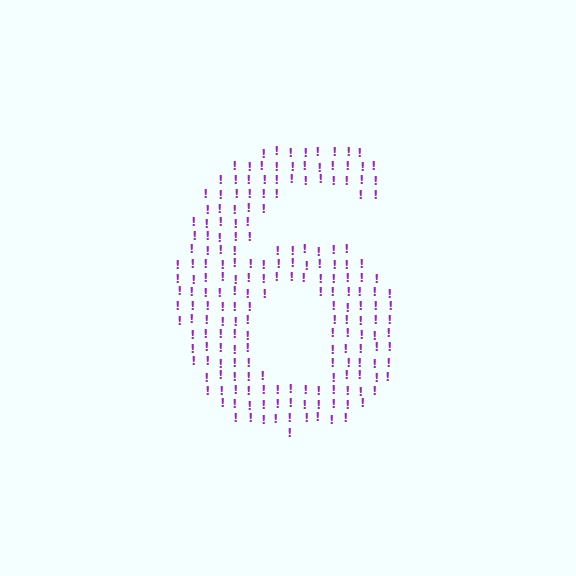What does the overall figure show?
The overall figure shows the digit 6.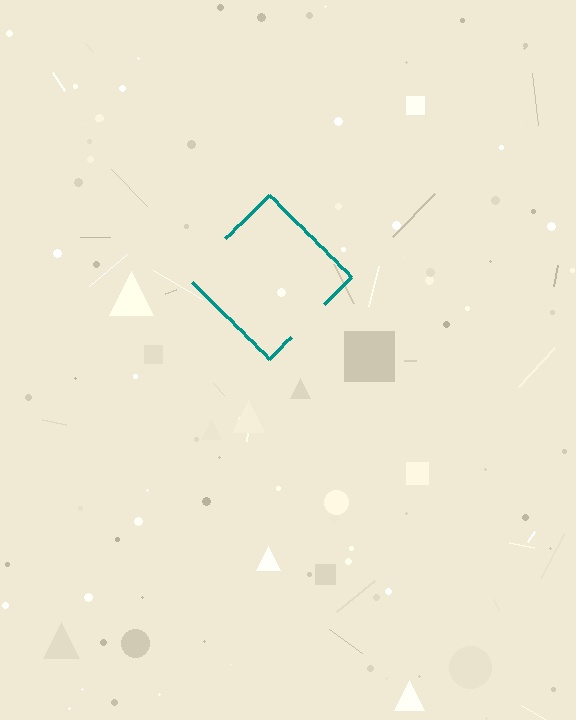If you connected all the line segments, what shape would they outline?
They would outline a diamond.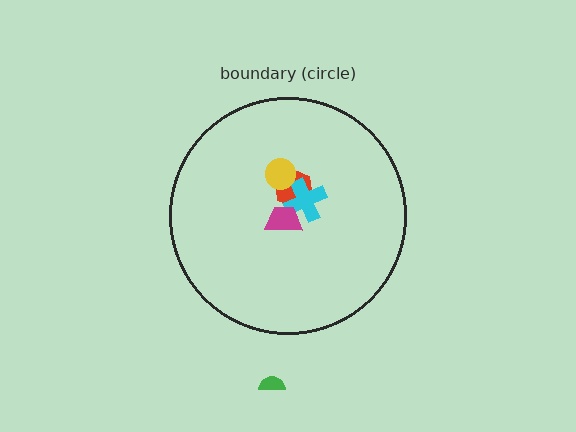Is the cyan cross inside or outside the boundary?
Inside.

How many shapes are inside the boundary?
4 inside, 1 outside.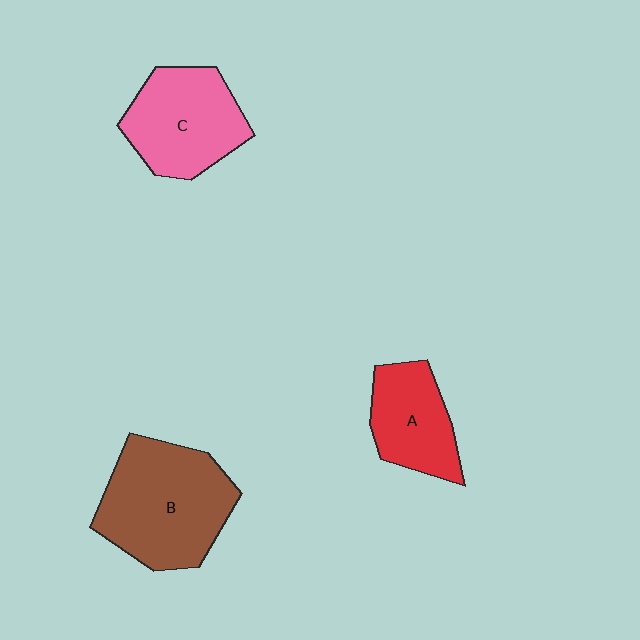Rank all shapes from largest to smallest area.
From largest to smallest: B (brown), C (pink), A (red).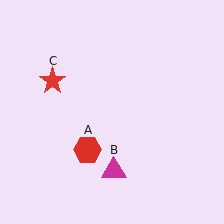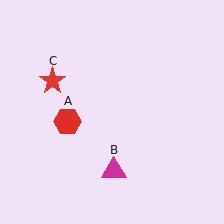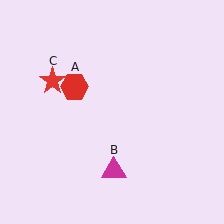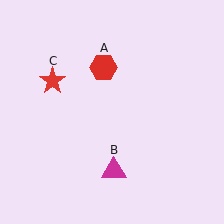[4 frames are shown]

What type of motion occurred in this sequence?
The red hexagon (object A) rotated clockwise around the center of the scene.